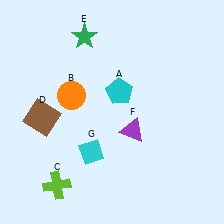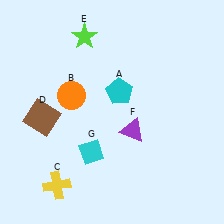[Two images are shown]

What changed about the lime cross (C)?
In Image 1, C is lime. In Image 2, it changed to yellow.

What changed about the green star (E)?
In Image 1, E is green. In Image 2, it changed to lime.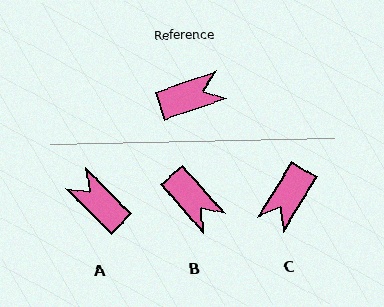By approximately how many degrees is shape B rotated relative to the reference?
Approximately 67 degrees clockwise.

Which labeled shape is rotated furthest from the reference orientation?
C, about 140 degrees away.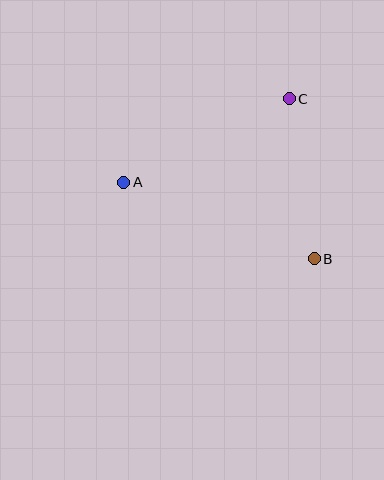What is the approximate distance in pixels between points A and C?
The distance between A and C is approximately 185 pixels.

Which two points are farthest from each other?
Points A and B are farthest from each other.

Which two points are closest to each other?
Points B and C are closest to each other.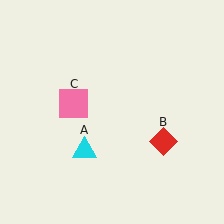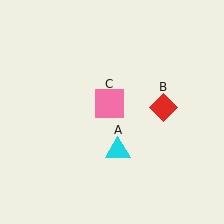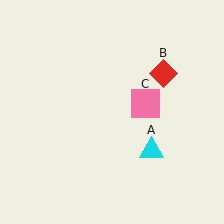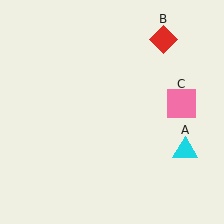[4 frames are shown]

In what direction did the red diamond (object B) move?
The red diamond (object B) moved up.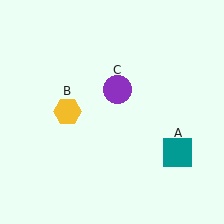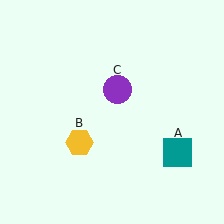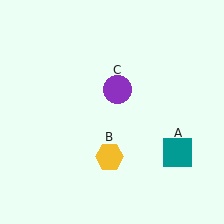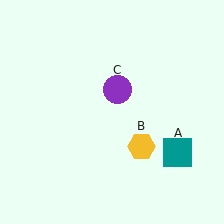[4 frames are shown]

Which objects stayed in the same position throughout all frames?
Teal square (object A) and purple circle (object C) remained stationary.